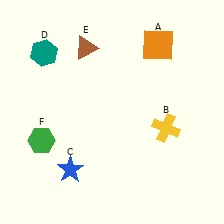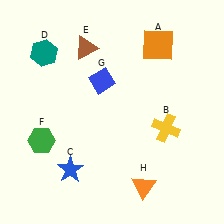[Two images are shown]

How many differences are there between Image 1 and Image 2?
There are 2 differences between the two images.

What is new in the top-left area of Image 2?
A blue diamond (G) was added in the top-left area of Image 2.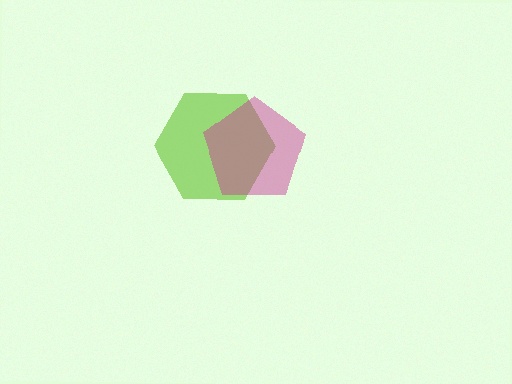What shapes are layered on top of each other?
The layered shapes are: a lime hexagon, a magenta pentagon.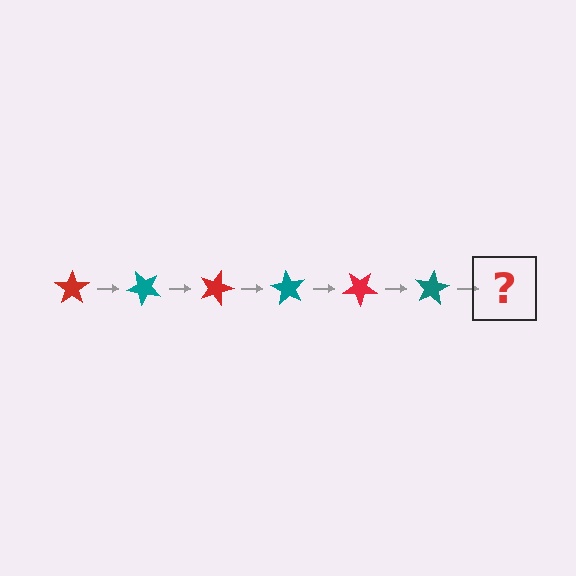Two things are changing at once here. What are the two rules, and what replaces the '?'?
The two rules are that it rotates 45 degrees each step and the color cycles through red and teal. The '?' should be a red star, rotated 270 degrees from the start.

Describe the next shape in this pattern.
It should be a red star, rotated 270 degrees from the start.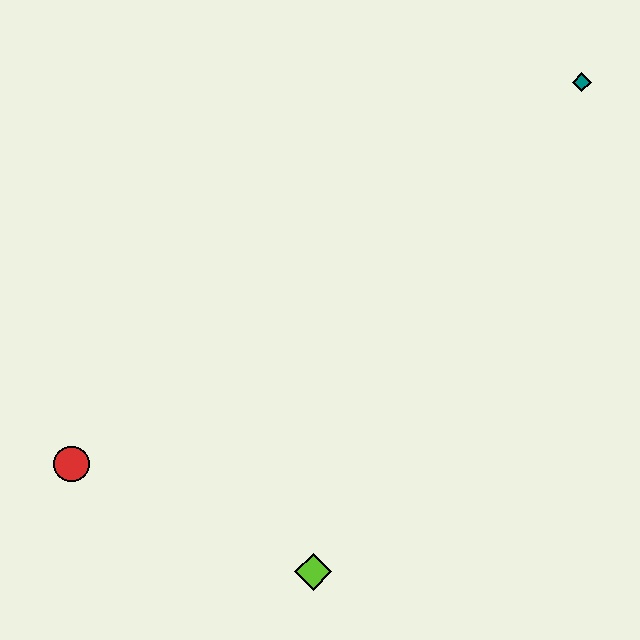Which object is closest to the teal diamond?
The lime diamond is closest to the teal diamond.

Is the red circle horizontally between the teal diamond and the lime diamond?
No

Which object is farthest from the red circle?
The teal diamond is farthest from the red circle.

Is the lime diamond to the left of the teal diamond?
Yes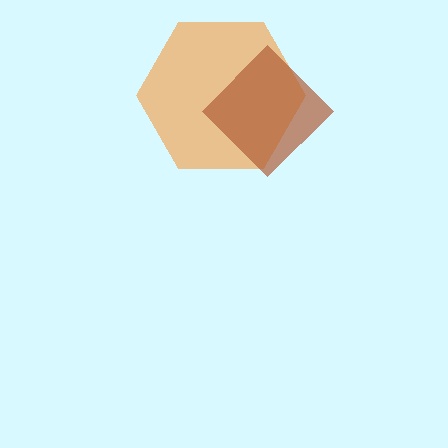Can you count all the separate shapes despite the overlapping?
Yes, there are 2 separate shapes.